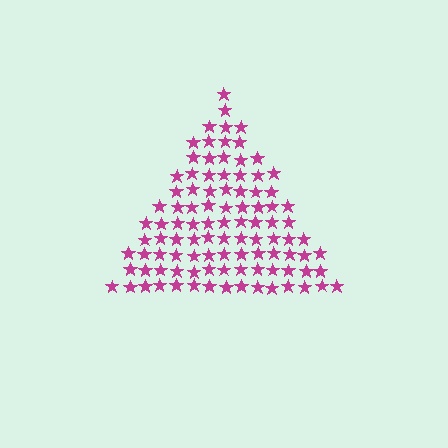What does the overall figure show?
The overall figure shows a triangle.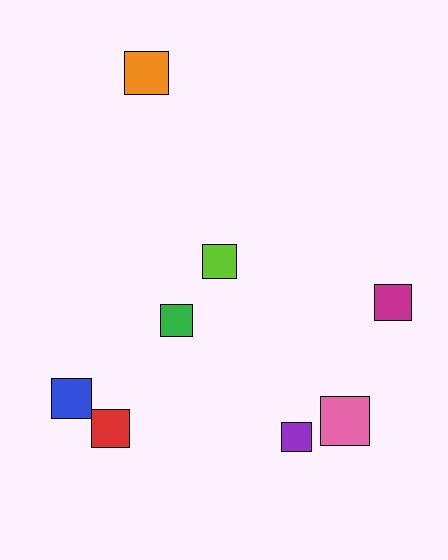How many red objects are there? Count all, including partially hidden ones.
There is 1 red object.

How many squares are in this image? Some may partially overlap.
There are 8 squares.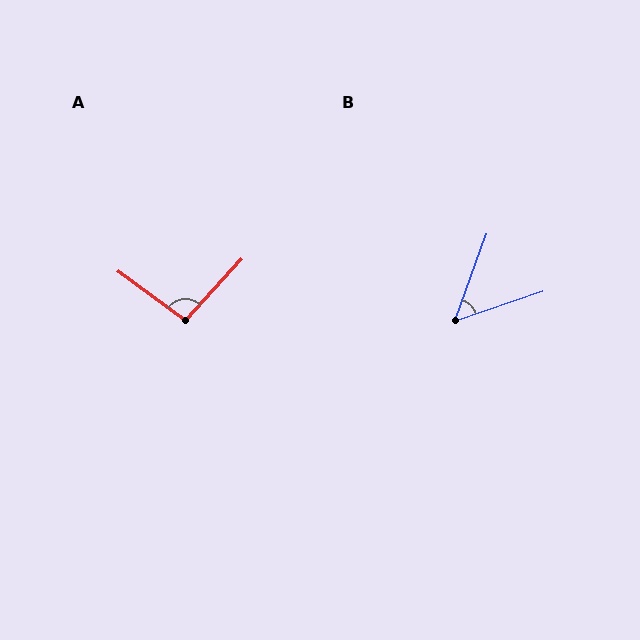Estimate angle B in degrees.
Approximately 51 degrees.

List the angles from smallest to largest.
B (51°), A (97°).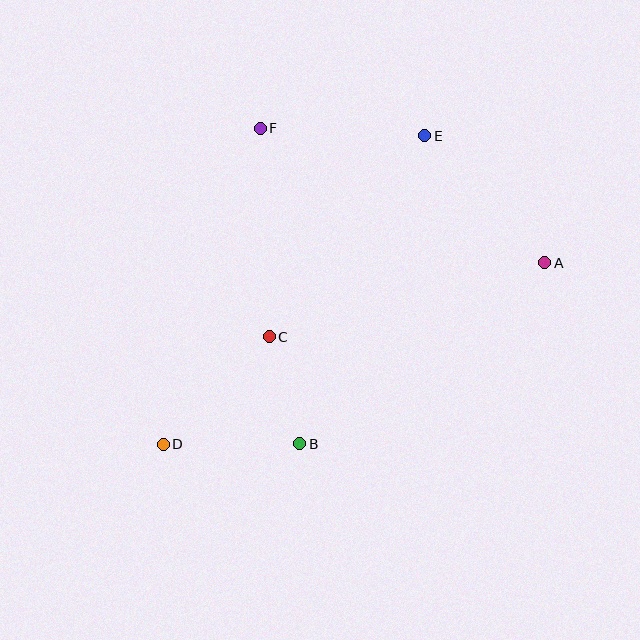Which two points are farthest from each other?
Points A and D are farthest from each other.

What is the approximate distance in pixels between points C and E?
The distance between C and E is approximately 254 pixels.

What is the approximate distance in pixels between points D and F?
The distance between D and F is approximately 331 pixels.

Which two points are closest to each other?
Points B and C are closest to each other.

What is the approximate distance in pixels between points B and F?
The distance between B and F is approximately 318 pixels.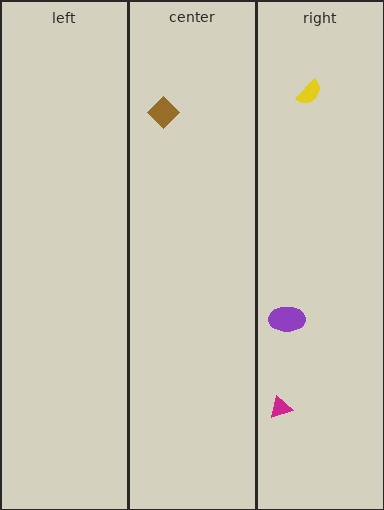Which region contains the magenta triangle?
The right region.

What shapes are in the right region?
The purple ellipse, the yellow semicircle, the magenta triangle.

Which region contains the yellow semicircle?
The right region.